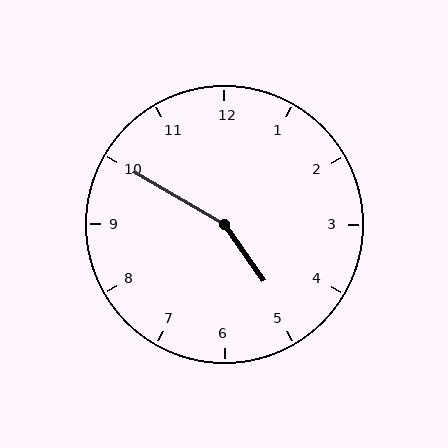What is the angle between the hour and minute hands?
Approximately 155 degrees.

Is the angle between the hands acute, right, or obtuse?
It is obtuse.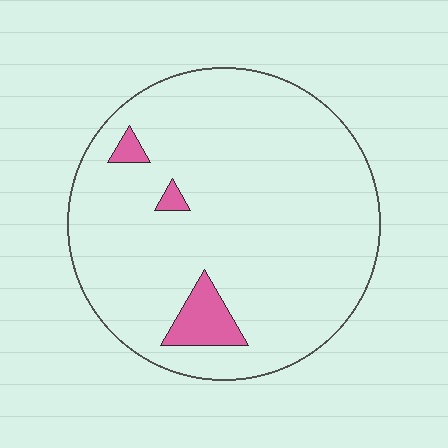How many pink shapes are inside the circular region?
3.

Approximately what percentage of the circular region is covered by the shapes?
Approximately 5%.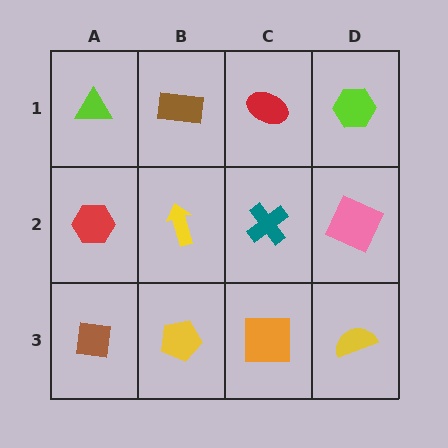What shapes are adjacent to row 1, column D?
A pink square (row 2, column D), a red ellipse (row 1, column C).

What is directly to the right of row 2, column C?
A pink square.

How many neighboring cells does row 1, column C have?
3.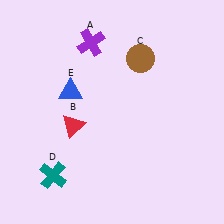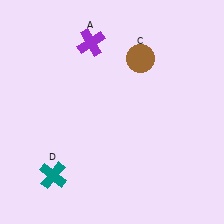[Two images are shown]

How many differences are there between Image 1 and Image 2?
There are 2 differences between the two images.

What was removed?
The red triangle (B), the blue triangle (E) were removed in Image 2.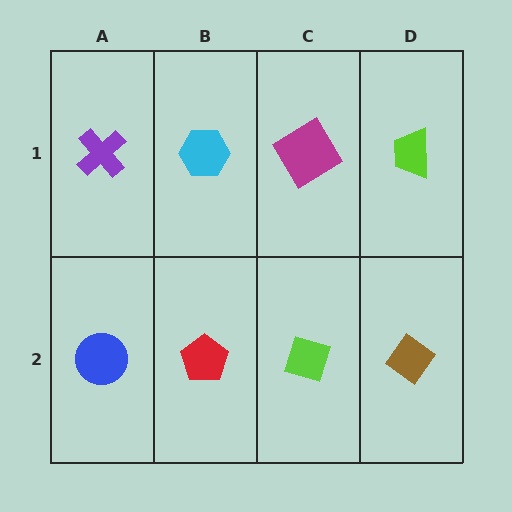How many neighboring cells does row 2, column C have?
3.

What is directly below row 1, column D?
A brown diamond.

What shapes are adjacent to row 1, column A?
A blue circle (row 2, column A), a cyan hexagon (row 1, column B).